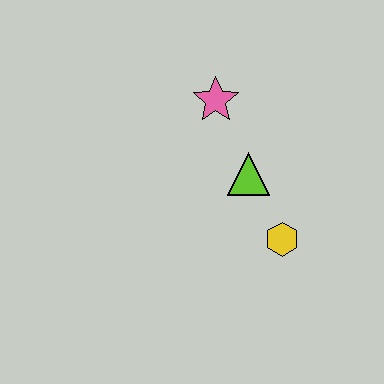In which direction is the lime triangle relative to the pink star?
The lime triangle is below the pink star.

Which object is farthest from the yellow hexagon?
The pink star is farthest from the yellow hexagon.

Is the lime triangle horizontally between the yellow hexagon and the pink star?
Yes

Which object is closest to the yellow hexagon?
The lime triangle is closest to the yellow hexagon.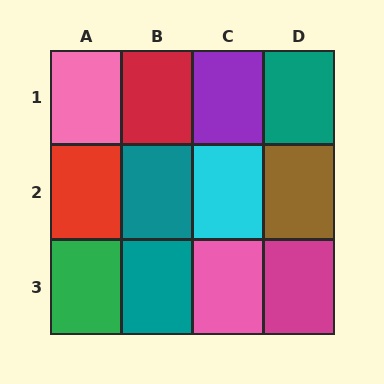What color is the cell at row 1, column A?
Pink.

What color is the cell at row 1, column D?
Teal.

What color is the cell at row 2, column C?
Cyan.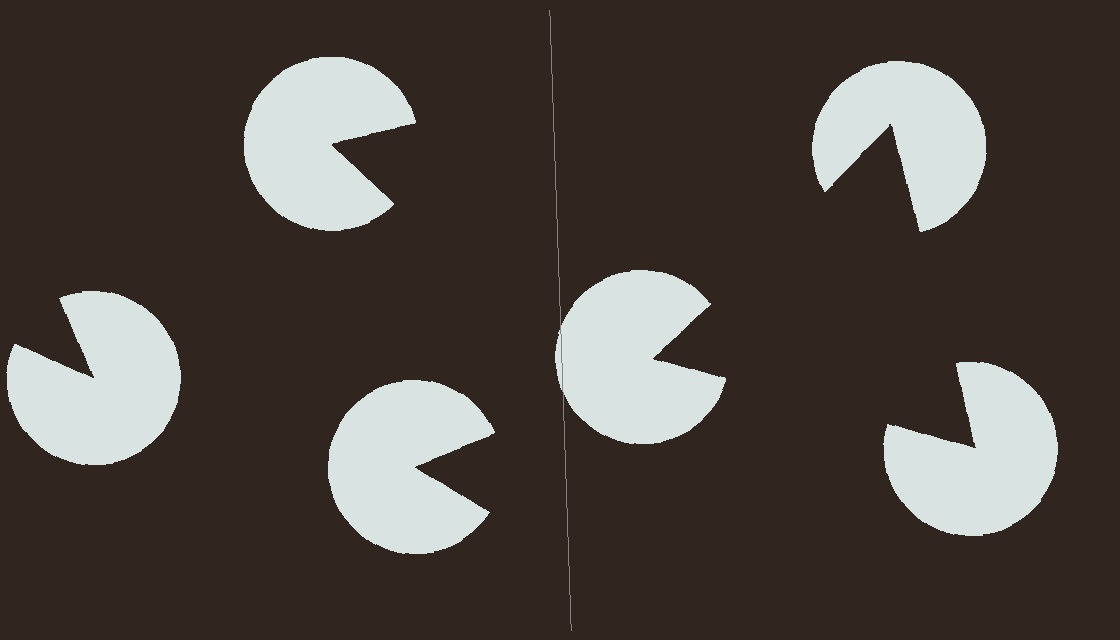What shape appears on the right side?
An illusory triangle.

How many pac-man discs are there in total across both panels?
6 — 3 on each side.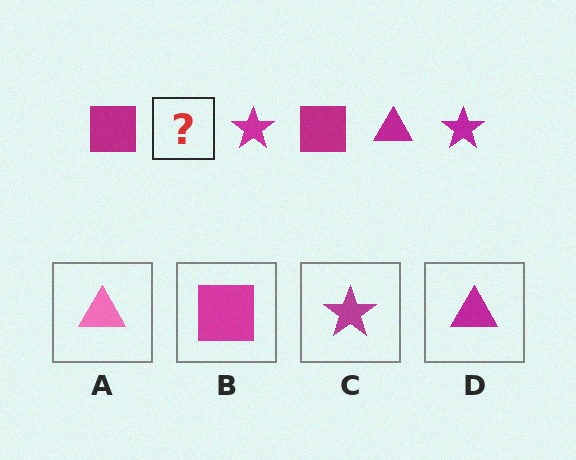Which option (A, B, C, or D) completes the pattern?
D.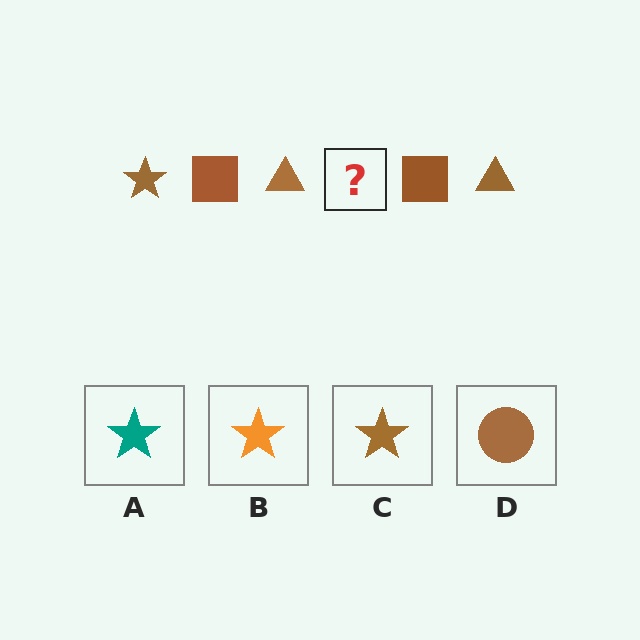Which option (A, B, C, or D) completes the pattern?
C.